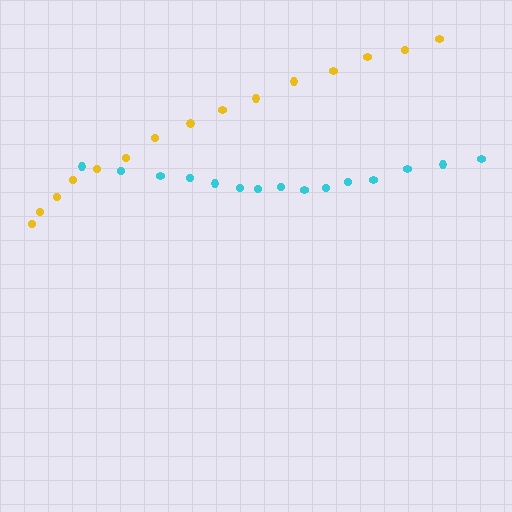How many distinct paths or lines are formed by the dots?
There are 2 distinct paths.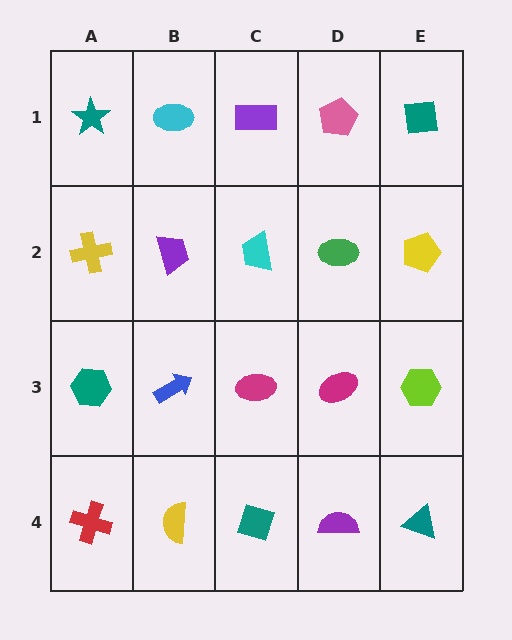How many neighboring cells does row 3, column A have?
3.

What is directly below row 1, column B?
A purple trapezoid.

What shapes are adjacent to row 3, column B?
A purple trapezoid (row 2, column B), a yellow semicircle (row 4, column B), a teal hexagon (row 3, column A), a magenta ellipse (row 3, column C).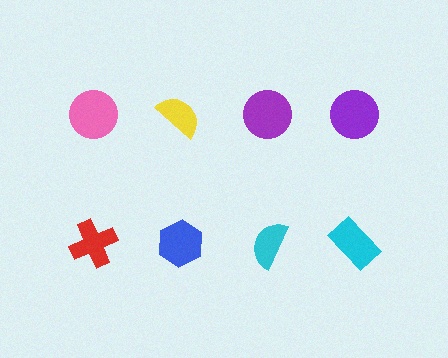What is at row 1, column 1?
A pink circle.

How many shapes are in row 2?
4 shapes.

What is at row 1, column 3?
A purple circle.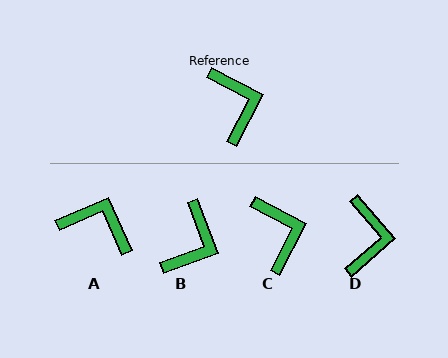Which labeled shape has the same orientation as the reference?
C.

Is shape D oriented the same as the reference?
No, it is off by about 22 degrees.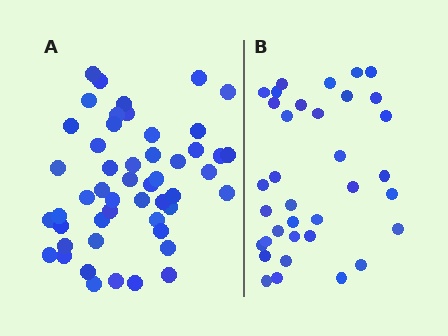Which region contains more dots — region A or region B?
Region A (the left region) has more dots.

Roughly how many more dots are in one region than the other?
Region A has approximately 15 more dots than region B.